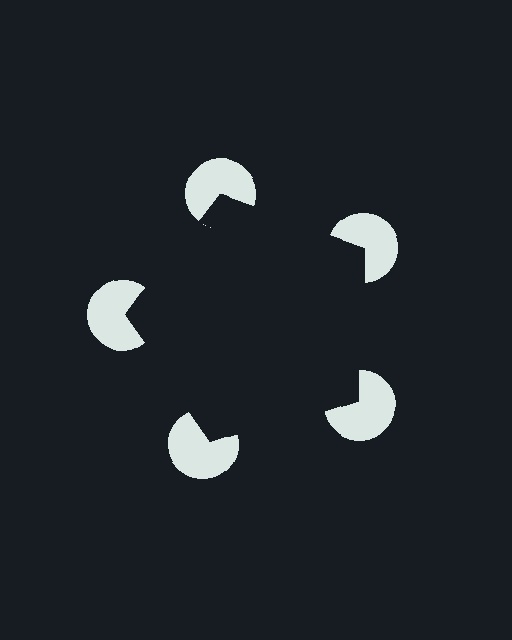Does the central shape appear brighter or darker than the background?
It typically appears slightly darker than the background, even though no actual brightness change is drawn.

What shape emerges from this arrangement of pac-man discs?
An illusory pentagon — its edges are inferred from the aligned wedge cuts in the pac-man discs, not physically drawn.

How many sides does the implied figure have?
5 sides.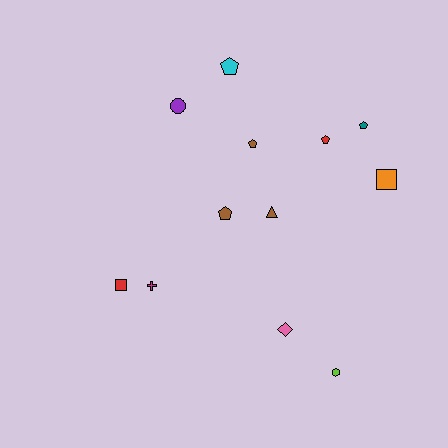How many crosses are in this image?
There is 1 cross.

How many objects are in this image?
There are 12 objects.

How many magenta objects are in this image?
There is 1 magenta object.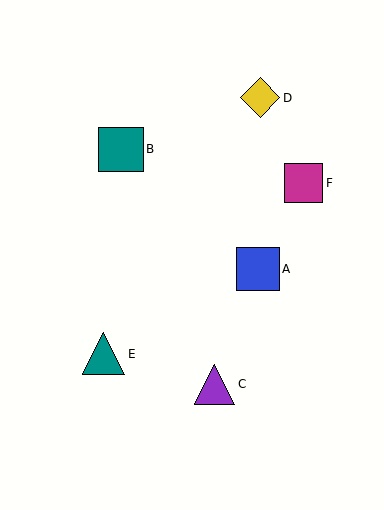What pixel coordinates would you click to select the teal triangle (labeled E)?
Click at (104, 354) to select the teal triangle E.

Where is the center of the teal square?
The center of the teal square is at (121, 149).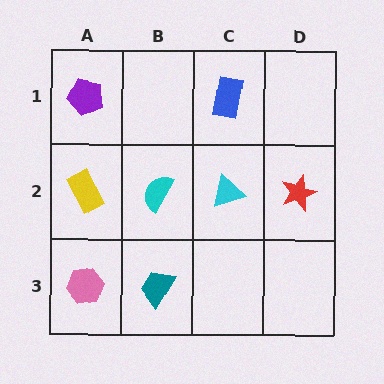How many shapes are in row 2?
4 shapes.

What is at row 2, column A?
A yellow rectangle.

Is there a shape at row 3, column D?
No, that cell is empty.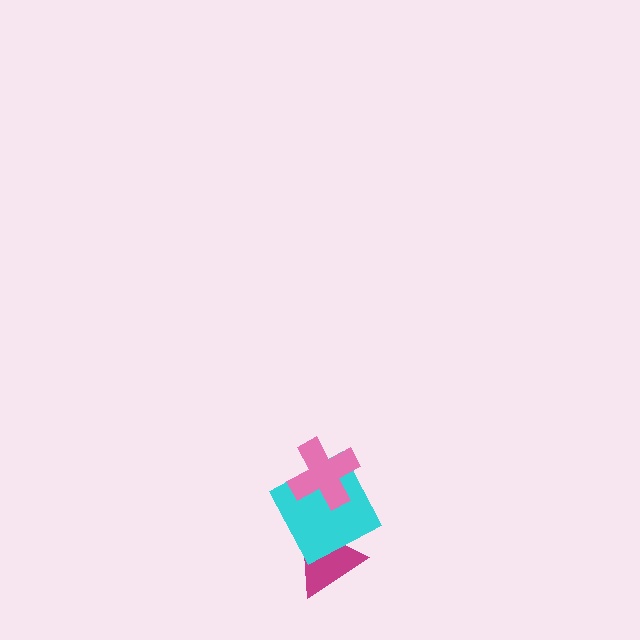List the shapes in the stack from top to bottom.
From top to bottom: the pink cross, the cyan square, the magenta triangle.